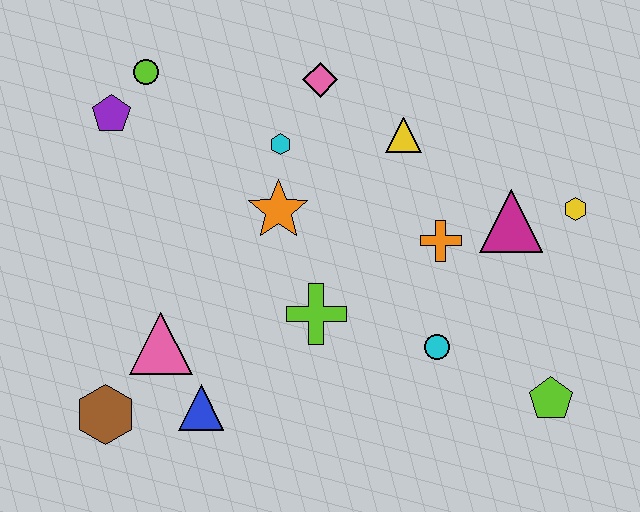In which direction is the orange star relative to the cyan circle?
The orange star is to the left of the cyan circle.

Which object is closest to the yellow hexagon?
The magenta triangle is closest to the yellow hexagon.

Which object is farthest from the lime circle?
The lime pentagon is farthest from the lime circle.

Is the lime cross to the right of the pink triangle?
Yes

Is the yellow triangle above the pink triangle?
Yes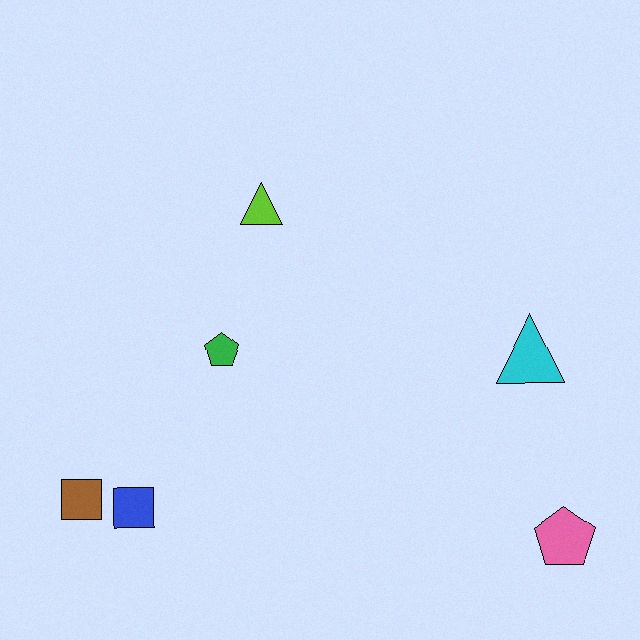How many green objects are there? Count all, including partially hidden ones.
There is 1 green object.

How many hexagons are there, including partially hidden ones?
There are no hexagons.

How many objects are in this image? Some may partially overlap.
There are 6 objects.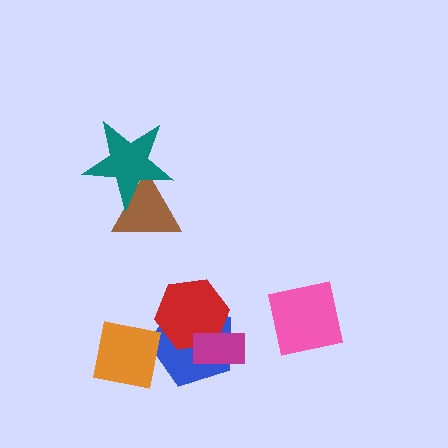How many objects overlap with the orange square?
0 objects overlap with the orange square.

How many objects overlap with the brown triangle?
1 object overlaps with the brown triangle.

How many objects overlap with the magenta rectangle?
2 objects overlap with the magenta rectangle.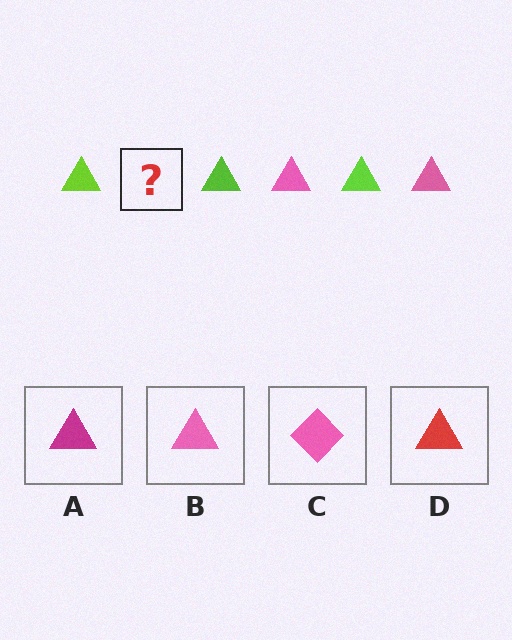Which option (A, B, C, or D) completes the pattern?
B.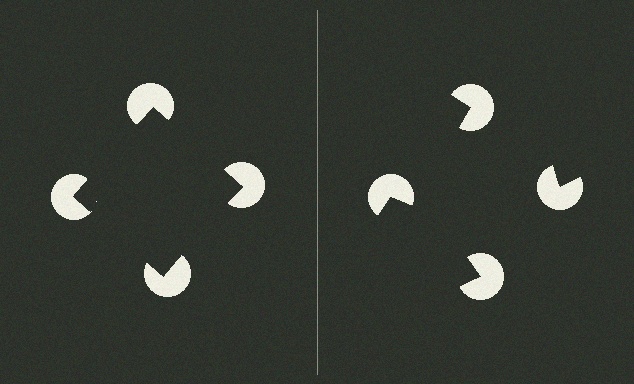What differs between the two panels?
The pac-man discs are positioned identically on both sides; only the wedge orientations differ. On the left they align to a square; on the right they are misaligned.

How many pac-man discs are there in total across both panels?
8 — 4 on each side.